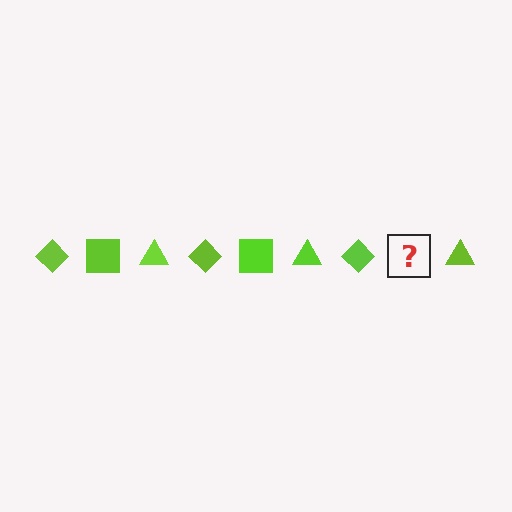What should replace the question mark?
The question mark should be replaced with a lime square.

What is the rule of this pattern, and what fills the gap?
The rule is that the pattern cycles through diamond, square, triangle shapes in lime. The gap should be filled with a lime square.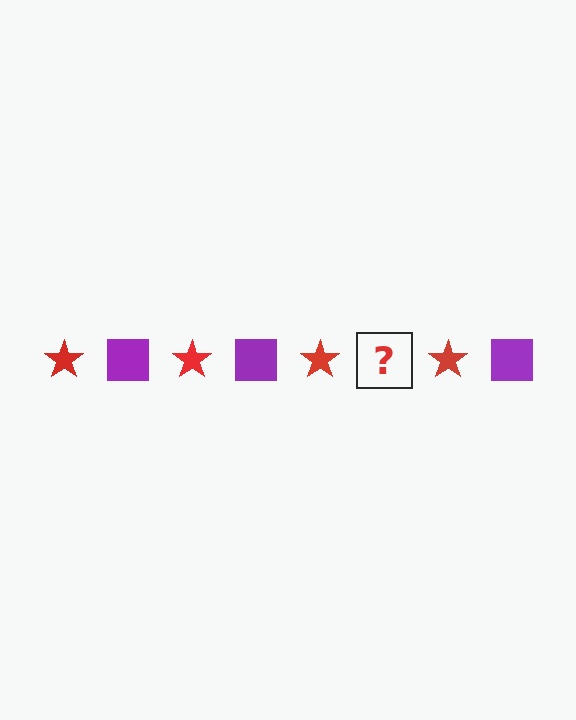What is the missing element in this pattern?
The missing element is a purple square.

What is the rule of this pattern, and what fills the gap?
The rule is that the pattern alternates between red star and purple square. The gap should be filled with a purple square.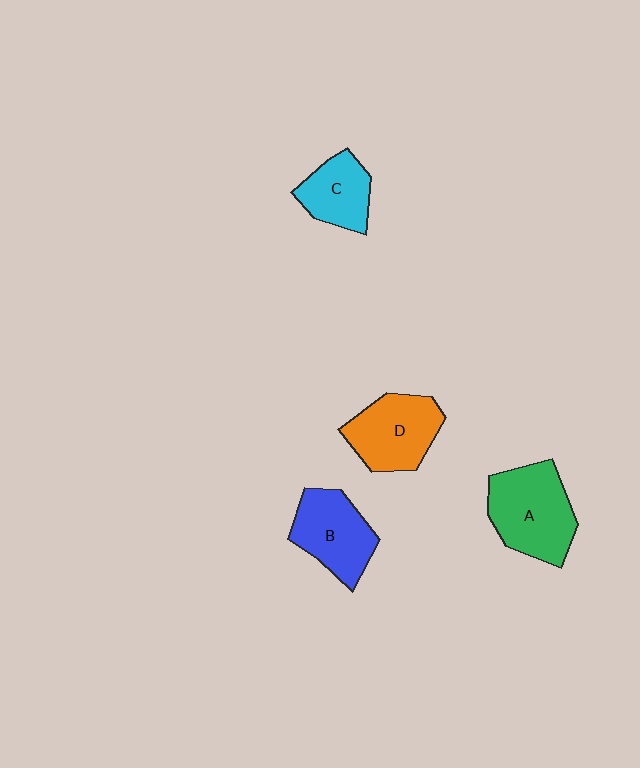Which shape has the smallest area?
Shape C (cyan).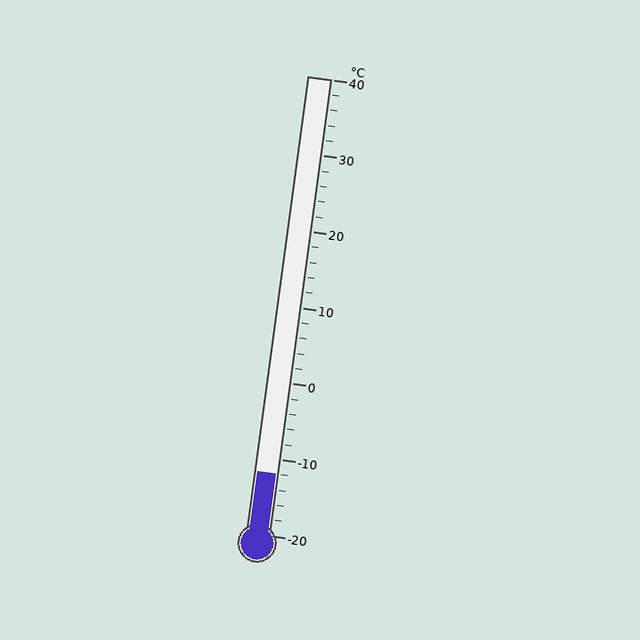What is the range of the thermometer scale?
The thermometer scale ranges from -20°C to 40°C.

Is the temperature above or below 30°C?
The temperature is below 30°C.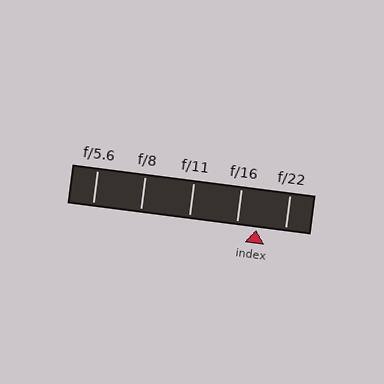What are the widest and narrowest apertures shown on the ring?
The widest aperture shown is f/5.6 and the narrowest is f/22.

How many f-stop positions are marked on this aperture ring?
There are 5 f-stop positions marked.